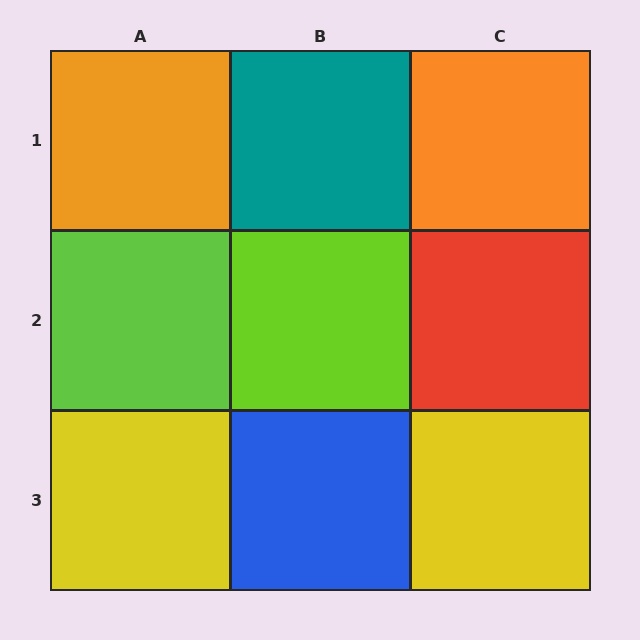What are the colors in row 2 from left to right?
Lime, lime, red.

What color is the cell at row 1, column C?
Orange.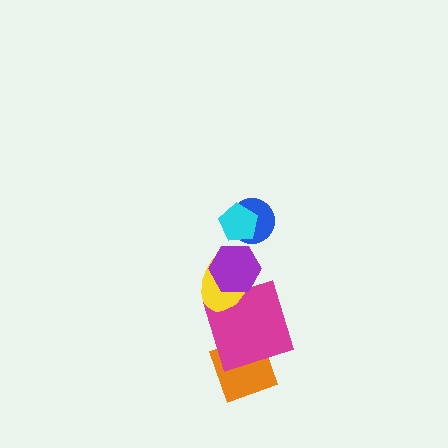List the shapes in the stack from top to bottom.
From top to bottom: the cyan pentagon, the blue circle, the purple hexagon, the yellow ellipse, the magenta square, the orange diamond.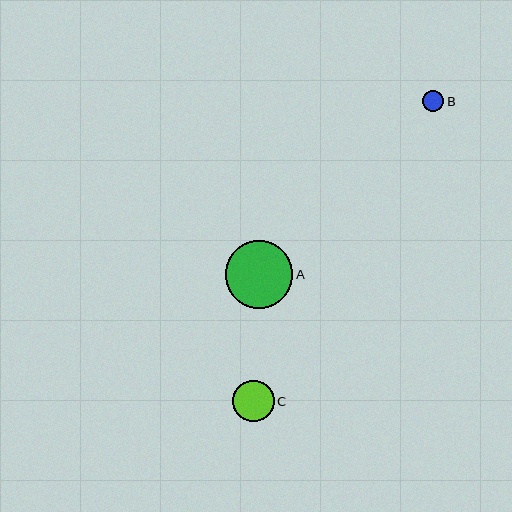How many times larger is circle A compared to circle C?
Circle A is approximately 1.6 times the size of circle C.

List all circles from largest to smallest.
From largest to smallest: A, C, B.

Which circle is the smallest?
Circle B is the smallest with a size of approximately 21 pixels.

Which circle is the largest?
Circle A is the largest with a size of approximately 68 pixels.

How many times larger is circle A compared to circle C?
Circle A is approximately 1.6 times the size of circle C.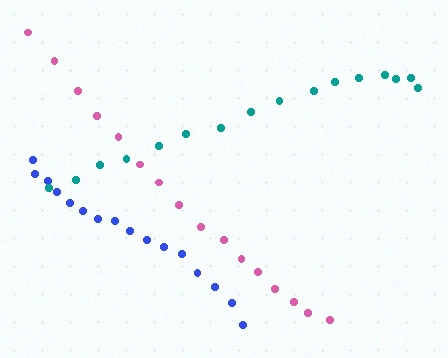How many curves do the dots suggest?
There are 3 distinct paths.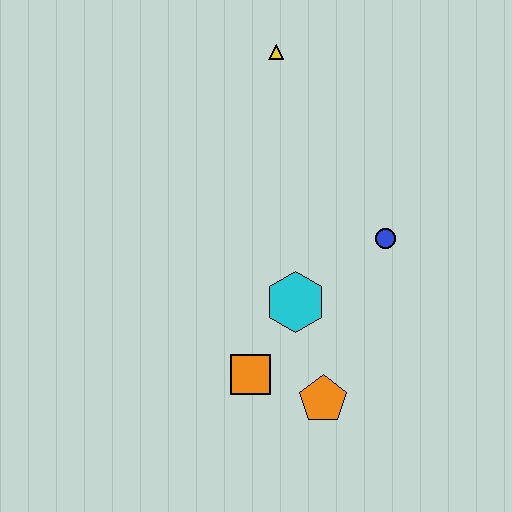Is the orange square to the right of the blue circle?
No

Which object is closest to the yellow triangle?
The blue circle is closest to the yellow triangle.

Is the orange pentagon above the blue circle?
No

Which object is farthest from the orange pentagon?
The yellow triangle is farthest from the orange pentagon.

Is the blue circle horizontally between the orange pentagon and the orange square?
No